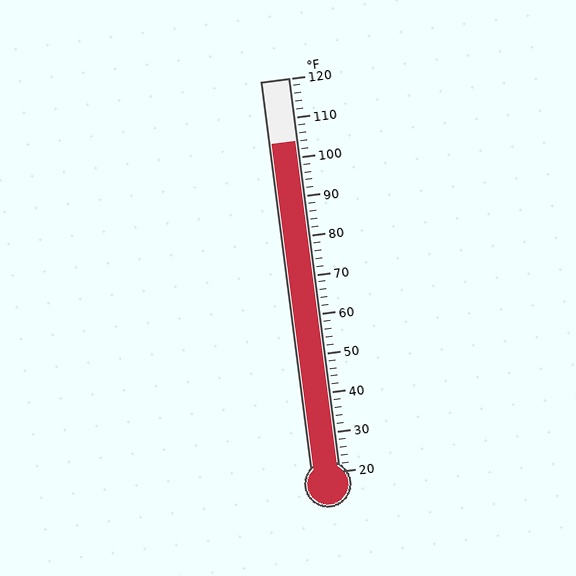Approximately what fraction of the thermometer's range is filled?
The thermometer is filled to approximately 85% of its range.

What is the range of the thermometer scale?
The thermometer scale ranges from 20°F to 120°F.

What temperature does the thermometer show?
The thermometer shows approximately 104°F.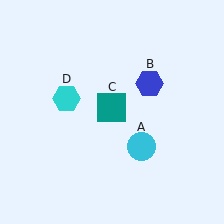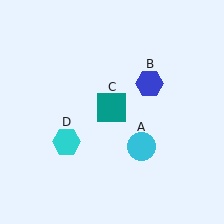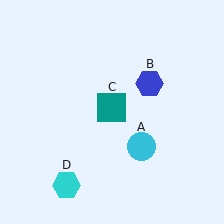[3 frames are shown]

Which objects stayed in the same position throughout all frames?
Cyan circle (object A) and blue hexagon (object B) and teal square (object C) remained stationary.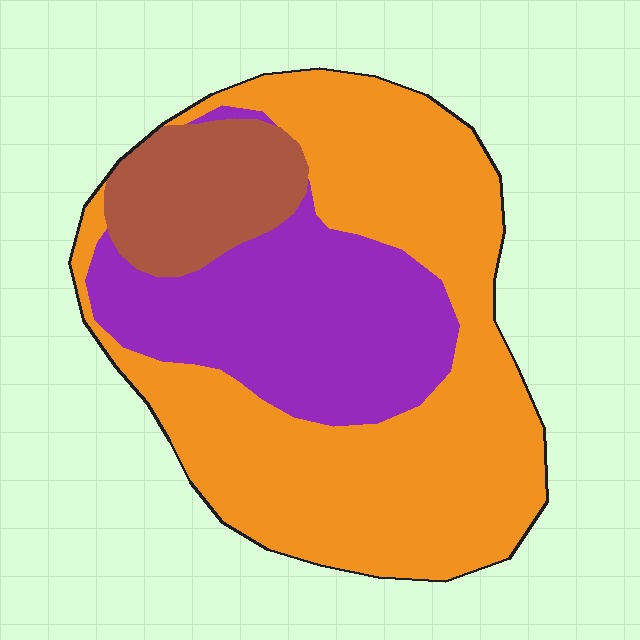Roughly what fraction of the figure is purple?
Purple covers around 30% of the figure.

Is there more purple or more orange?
Orange.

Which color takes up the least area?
Brown, at roughly 15%.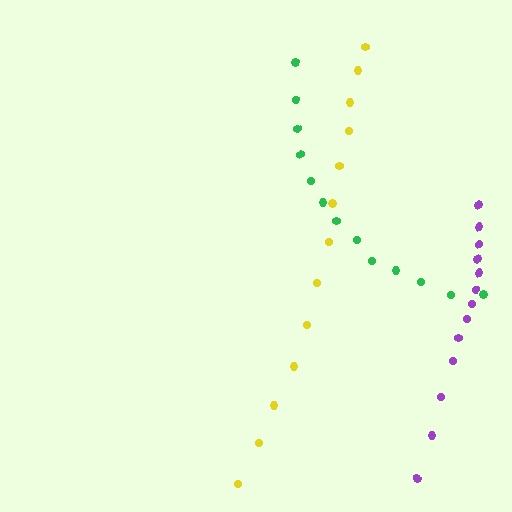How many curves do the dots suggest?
There are 3 distinct paths.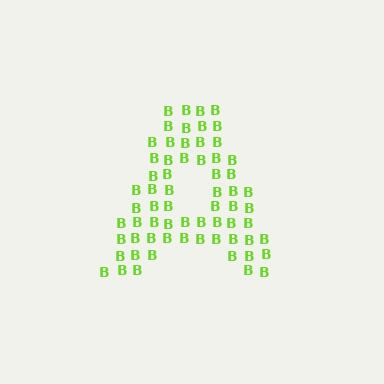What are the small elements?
The small elements are letter B's.